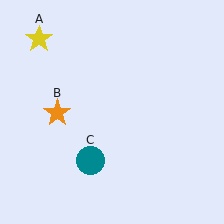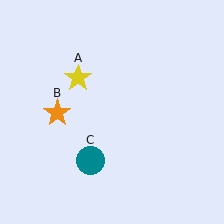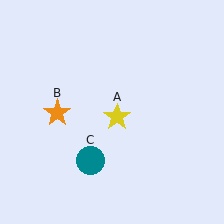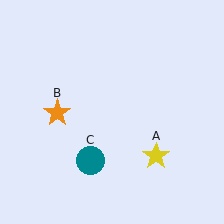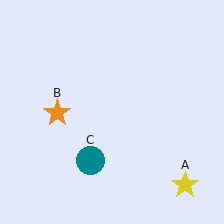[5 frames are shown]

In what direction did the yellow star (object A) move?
The yellow star (object A) moved down and to the right.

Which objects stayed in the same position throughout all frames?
Orange star (object B) and teal circle (object C) remained stationary.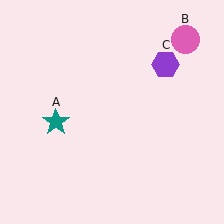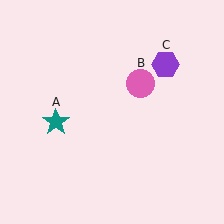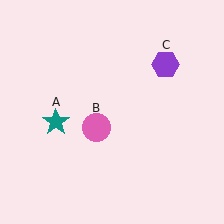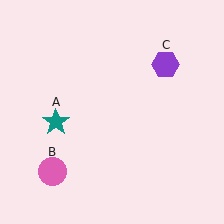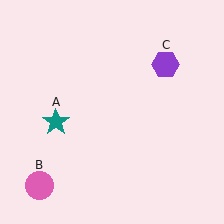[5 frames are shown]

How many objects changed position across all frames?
1 object changed position: pink circle (object B).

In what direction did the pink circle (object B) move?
The pink circle (object B) moved down and to the left.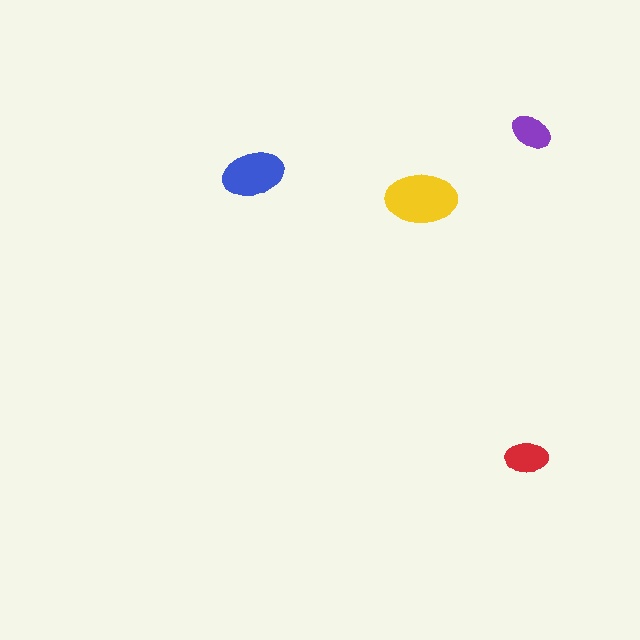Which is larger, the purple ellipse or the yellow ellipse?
The yellow one.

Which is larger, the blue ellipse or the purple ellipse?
The blue one.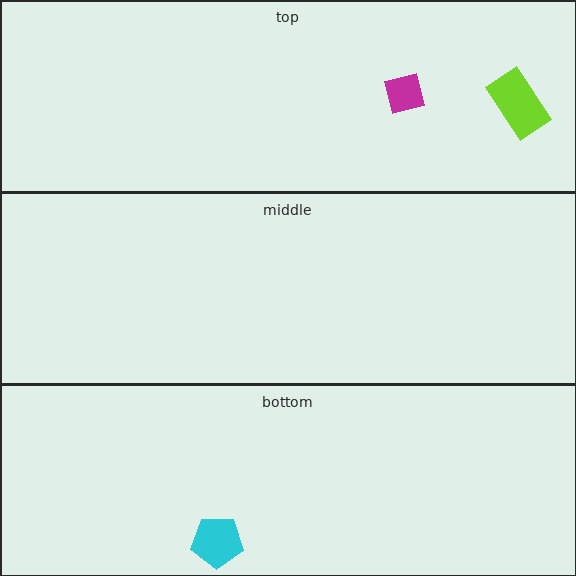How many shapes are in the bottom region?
1.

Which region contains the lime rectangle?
The top region.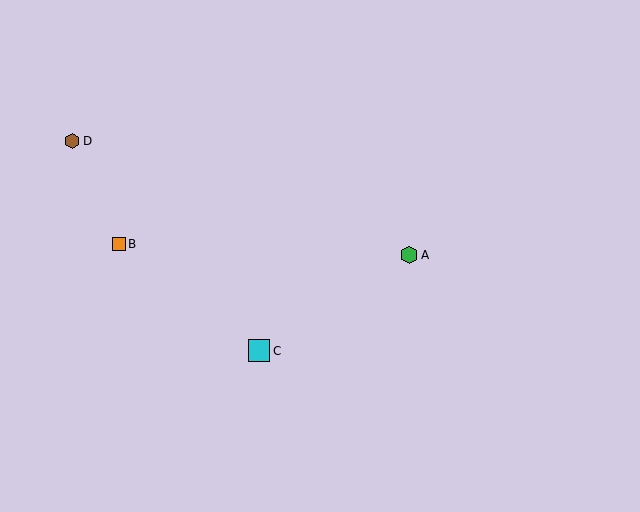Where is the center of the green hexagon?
The center of the green hexagon is at (409, 255).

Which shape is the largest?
The cyan square (labeled C) is the largest.